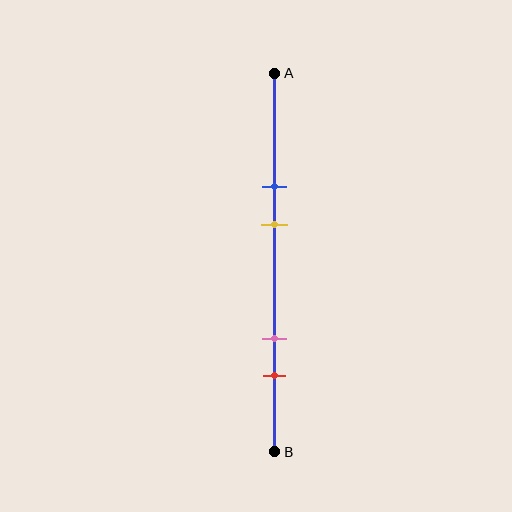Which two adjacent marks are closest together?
The blue and yellow marks are the closest adjacent pair.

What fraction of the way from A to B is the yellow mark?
The yellow mark is approximately 40% (0.4) of the way from A to B.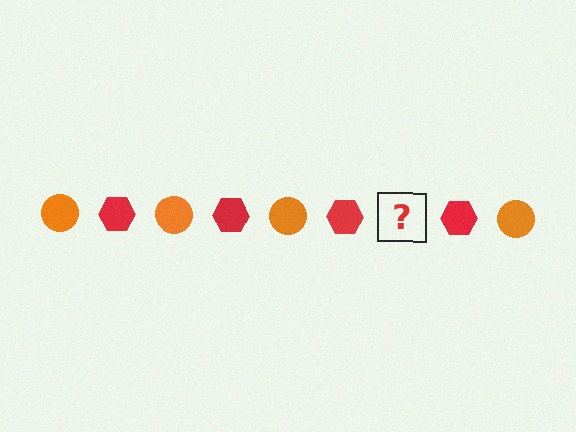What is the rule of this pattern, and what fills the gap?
The rule is that the pattern alternates between orange circle and red hexagon. The gap should be filled with an orange circle.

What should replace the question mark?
The question mark should be replaced with an orange circle.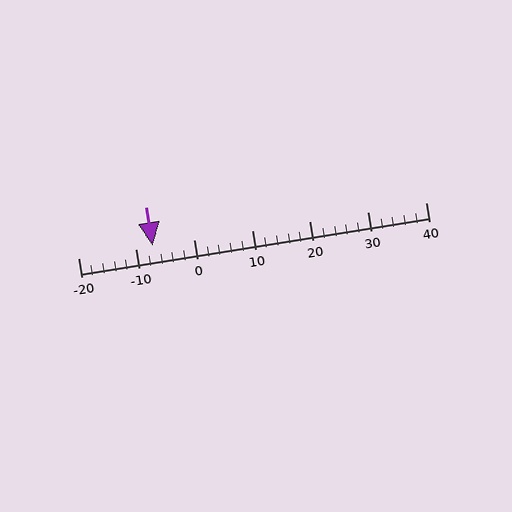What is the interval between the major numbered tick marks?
The major tick marks are spaced 10 units apart.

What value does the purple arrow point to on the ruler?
The purple arrow points to approximately -7.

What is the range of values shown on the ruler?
The ruler shows values from -20 to 40.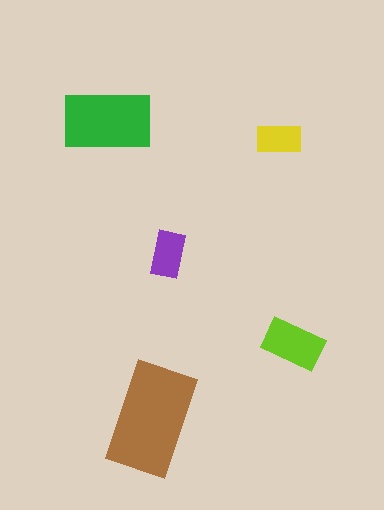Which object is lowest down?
The brown rectangle is bottommost.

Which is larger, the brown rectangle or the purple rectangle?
The brown one.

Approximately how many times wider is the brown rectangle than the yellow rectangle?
About 2.5 times wider.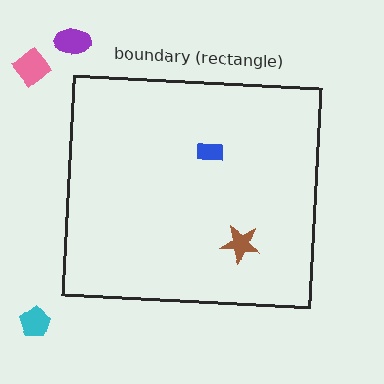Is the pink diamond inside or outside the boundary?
Outside.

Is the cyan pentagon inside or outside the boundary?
Outside.